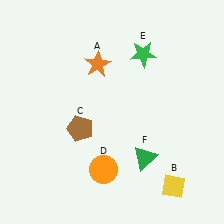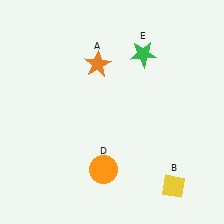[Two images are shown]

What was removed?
The green triangle (F), the brown pentagon (C) were removed in Image 2.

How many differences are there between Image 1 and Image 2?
There are 2 differences between the two images.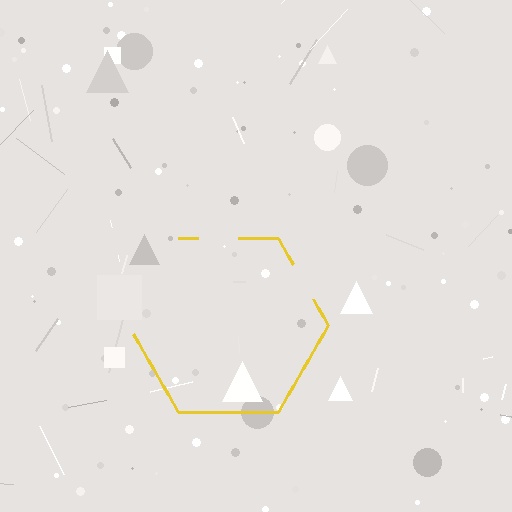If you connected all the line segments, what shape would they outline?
They would outline a hexagon.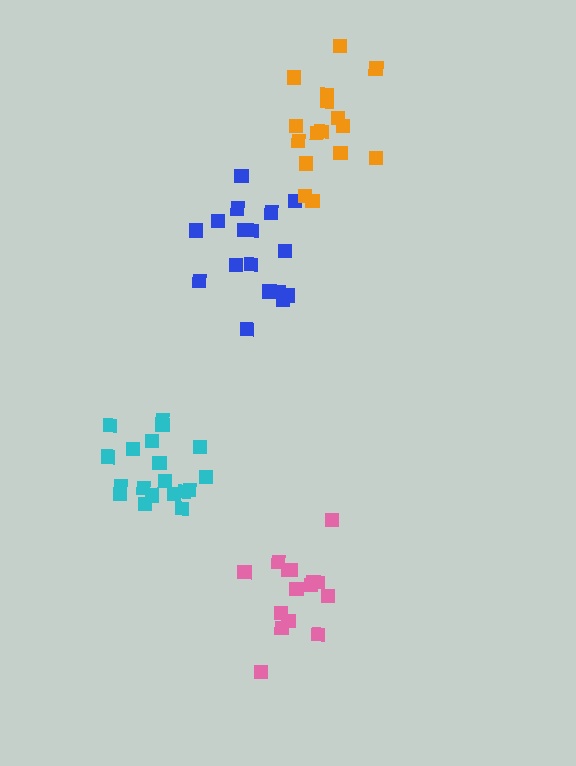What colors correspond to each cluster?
The clusters are colored: cyan, blue, orange, pink.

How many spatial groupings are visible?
There are 4 spatial groupings.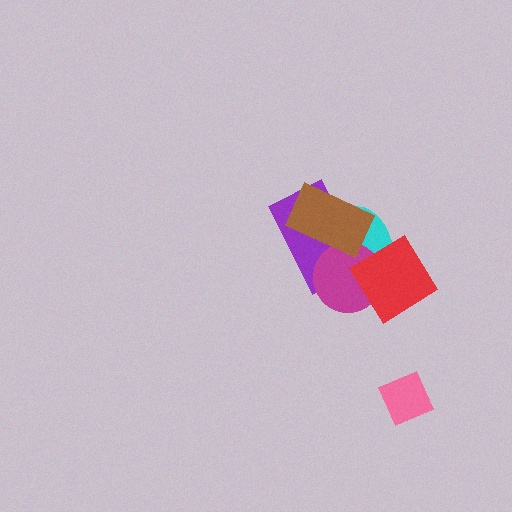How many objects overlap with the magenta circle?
4 objects overlap with the magenta circle.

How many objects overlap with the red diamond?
2 objects overlap with the red diamond.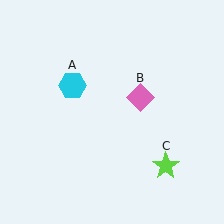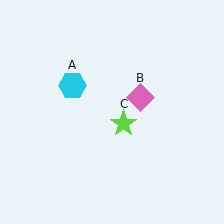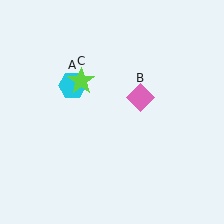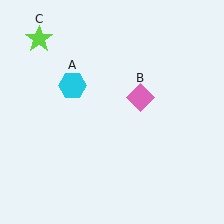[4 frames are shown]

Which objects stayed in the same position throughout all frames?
Cyan hexagon (object A) and pink diamond (object B) remained stationary.